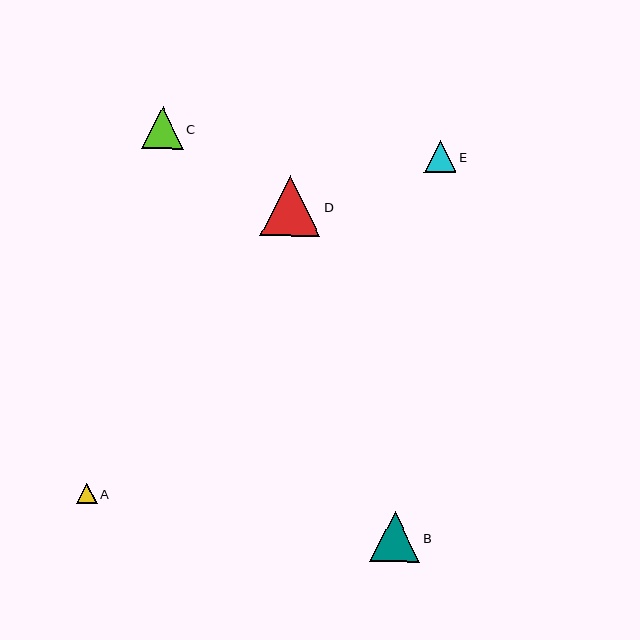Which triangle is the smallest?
Triangle A is the smallest with a size of approximately 20 pixels.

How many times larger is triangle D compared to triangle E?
Triangle D is approximately 1.9 times the size of triangle E.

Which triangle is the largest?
Triangle D is the largest with a size of approximately 60 pixels.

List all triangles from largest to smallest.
From largest to smallest: D, B, C, E, A.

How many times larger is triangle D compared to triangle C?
Triangle D is approximately 1.4 times the size of triangle C.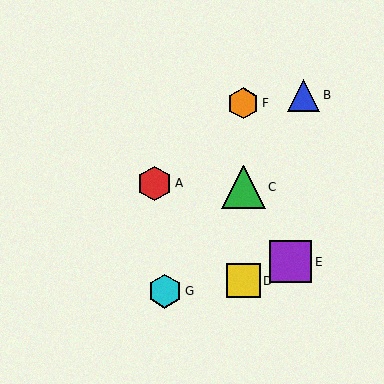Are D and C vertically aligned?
Yes, both are at x≈243.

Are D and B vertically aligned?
No, D is at x≈243 and B is at x≈304.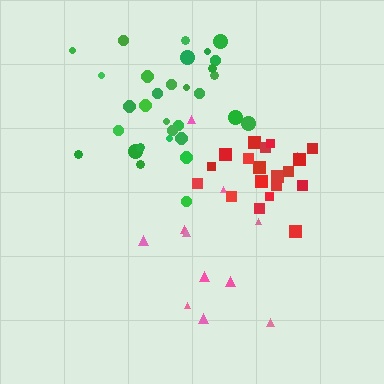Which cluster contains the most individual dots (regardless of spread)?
Green (32).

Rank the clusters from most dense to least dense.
red, green, pink.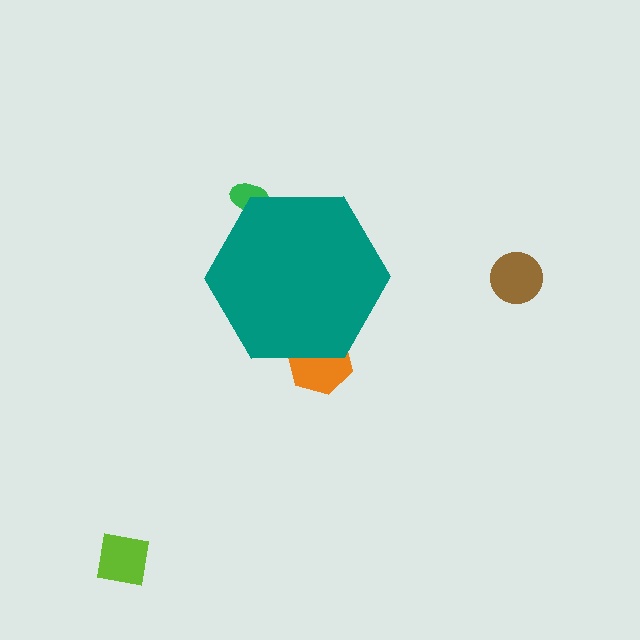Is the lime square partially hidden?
No, the lime square is fully visible.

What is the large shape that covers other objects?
A teal hexagon.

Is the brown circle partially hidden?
No, the brown circle is fully visible.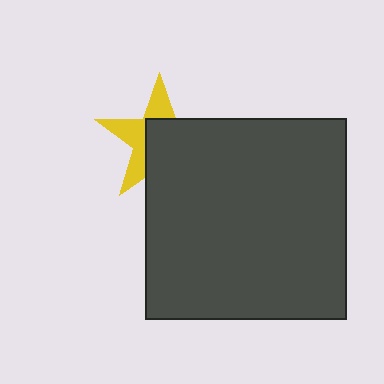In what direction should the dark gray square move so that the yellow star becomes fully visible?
The dark gray square should move toward the lower-right. That is the shortest direction to clear the overlap and leave the yellow star fully visible.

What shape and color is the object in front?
The object in front is a dark gray square.